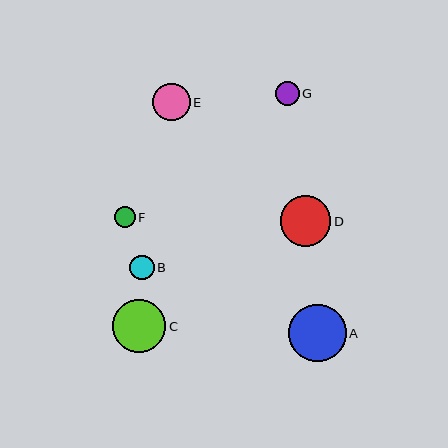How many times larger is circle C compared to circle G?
Circle C is approximately 2.3 times the size of circle G.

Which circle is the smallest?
Circle F is the smallest with a size of approximately 20 pixels.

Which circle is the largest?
Circle A is the largest with a size of approximately 58 pixels.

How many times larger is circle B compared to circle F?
Circle B is approximately 1.2 times the size of circle F.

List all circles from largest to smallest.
From largest to smallest: A, C, D, E, B, G, F.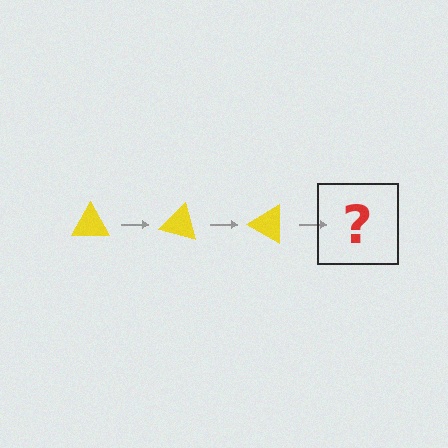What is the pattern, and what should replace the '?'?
The pattern is that the triangle rotates 15 degrees each step. The '?' should be a yellow triangle rotated 45 degrees.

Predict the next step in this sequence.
The next step is a yellow triangle rotated 45 degrees.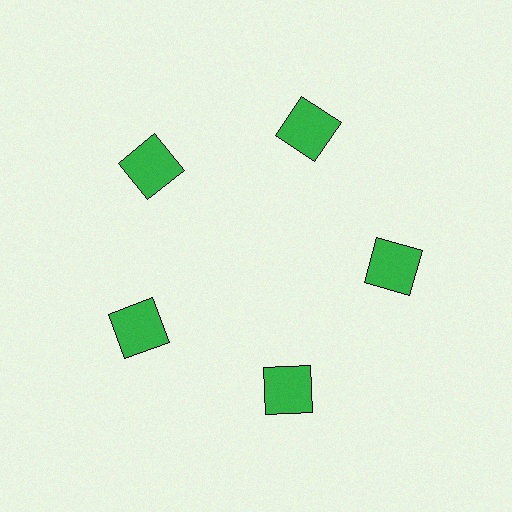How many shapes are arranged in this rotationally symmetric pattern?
There are 5 shapes, arranged in 5 groups of 1.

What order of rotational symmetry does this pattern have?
This pattern has 5-fold rotational symmetry.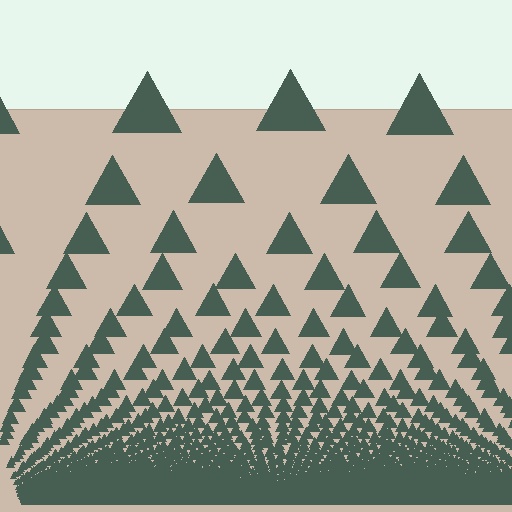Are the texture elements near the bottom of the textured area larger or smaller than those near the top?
Smaller. The gradient is inverted — elements near the bottom are smaller and denser.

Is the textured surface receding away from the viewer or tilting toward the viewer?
The surface appears to tilt toward the viewer. Texture elements get larger and sparser toward the top.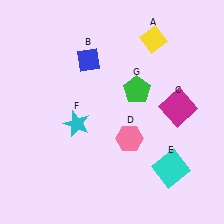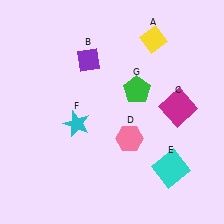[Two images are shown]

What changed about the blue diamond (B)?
In Image 1, B is blue. In Image 2, it changed to purple.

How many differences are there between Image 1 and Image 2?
There is 1 difference between the two images.